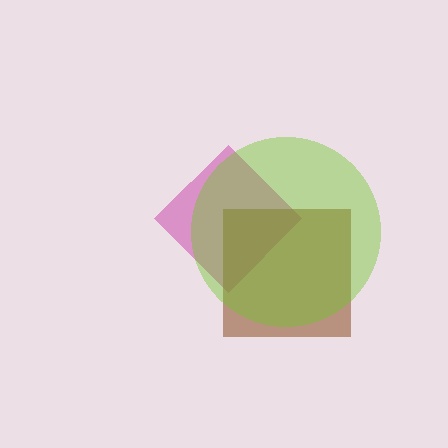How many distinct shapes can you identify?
There are 3 distinct shapes: a magenta diamond, a brown square, a lime circle.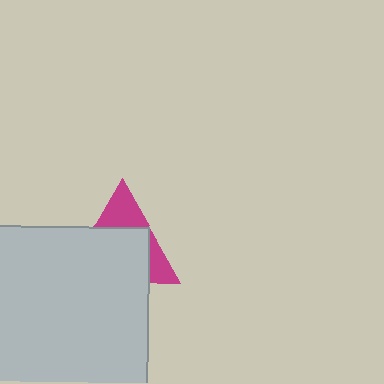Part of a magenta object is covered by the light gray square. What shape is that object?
It is a triangle.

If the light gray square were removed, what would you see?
You would see the complete magenta triangle.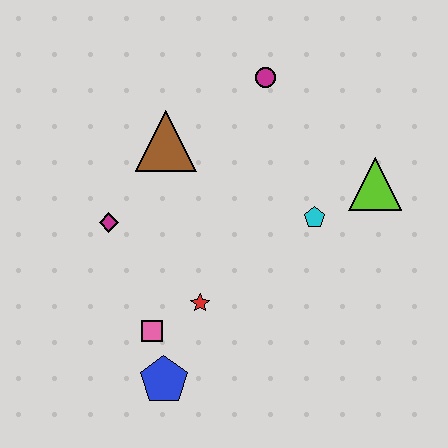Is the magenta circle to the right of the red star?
Yes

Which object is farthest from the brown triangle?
The blue pentagon is farthest from the brown triangle.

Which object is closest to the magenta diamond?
The brown triangle is closest to the magenta diamond.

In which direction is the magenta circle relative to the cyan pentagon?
The magenta circle is above the cyan pentagon.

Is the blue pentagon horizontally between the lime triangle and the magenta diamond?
Yes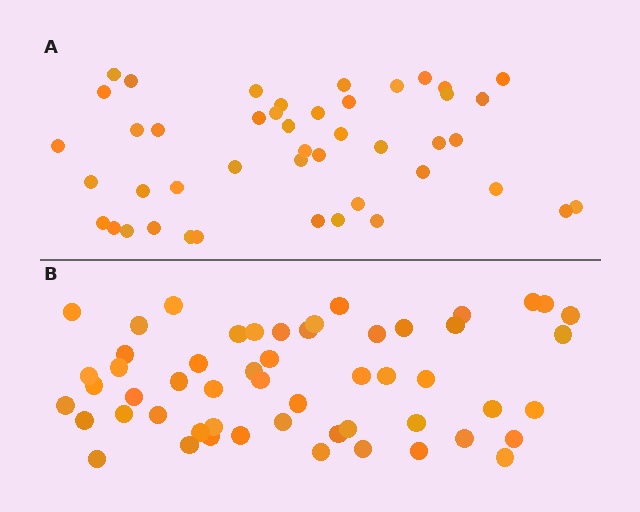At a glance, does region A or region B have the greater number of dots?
Region B (the bottom region) has more dots.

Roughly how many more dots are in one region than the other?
Region B has roughly 8 or so more dots than region A.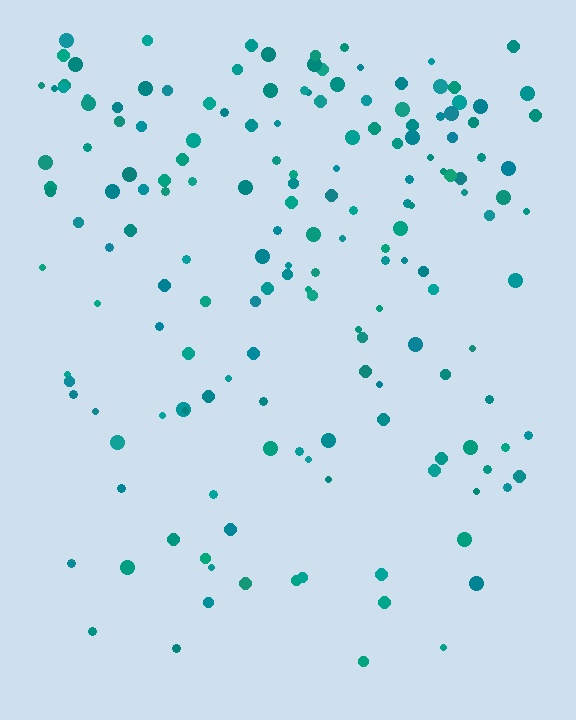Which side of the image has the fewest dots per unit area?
The bottom.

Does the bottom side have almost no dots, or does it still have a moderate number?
Still a moderate number, just noticeably fewer than the top.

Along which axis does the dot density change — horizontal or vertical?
Vertical.